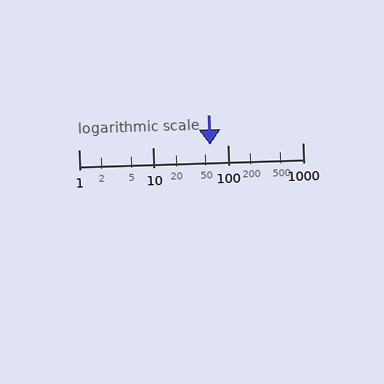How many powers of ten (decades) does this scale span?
The scale spans 3 decades, from 1 to 1000.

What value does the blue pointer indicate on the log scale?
The pointer indicates approximately 58.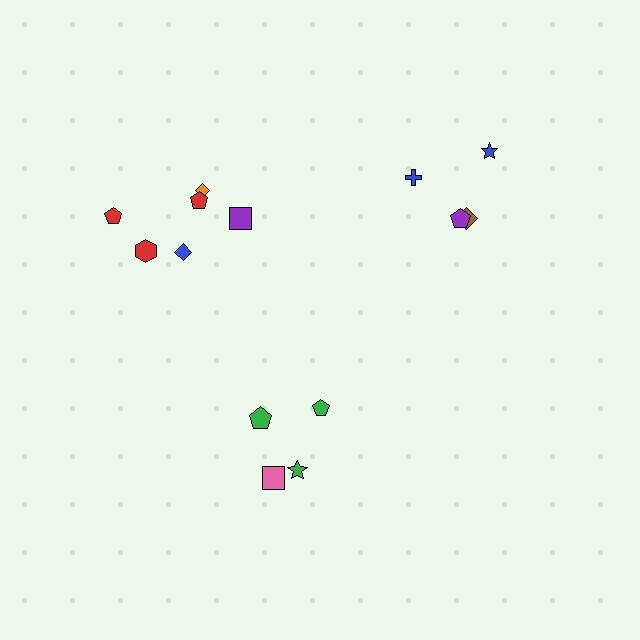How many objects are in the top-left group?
There are 6 objects.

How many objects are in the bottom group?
There are 4 objects.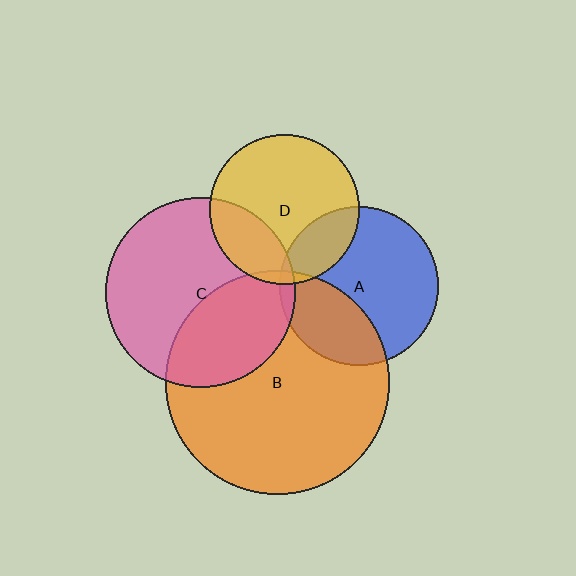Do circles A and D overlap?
Yes.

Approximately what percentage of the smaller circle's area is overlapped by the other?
Approximately 20%.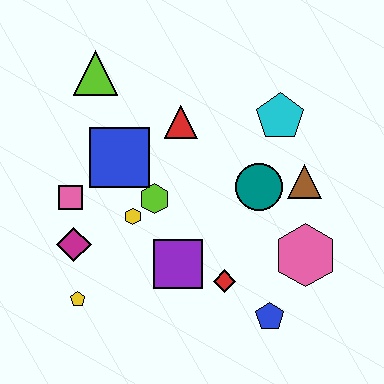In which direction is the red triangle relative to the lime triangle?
The red triangle is to the right of the lime triangle.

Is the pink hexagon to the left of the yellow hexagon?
No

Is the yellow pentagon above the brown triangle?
No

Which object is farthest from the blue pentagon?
The lime triangle is farthest from the blue pentagon.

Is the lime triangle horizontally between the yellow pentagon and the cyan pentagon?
Yes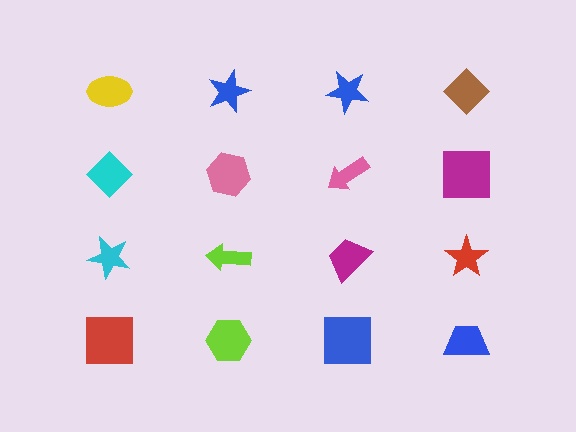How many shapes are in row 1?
4 shapes.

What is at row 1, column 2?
A blue star.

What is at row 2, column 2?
A pink hexagon.